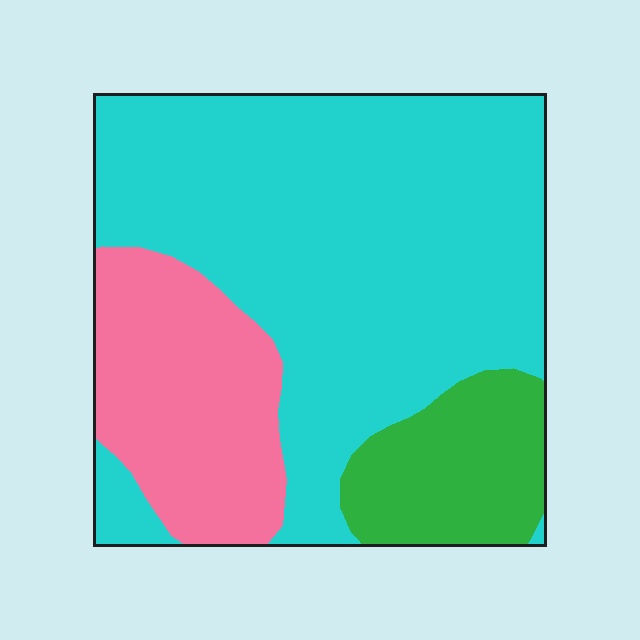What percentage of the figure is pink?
Pink covers about 20% of the figure.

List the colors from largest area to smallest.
From largest to smallest: cyan, pink, green.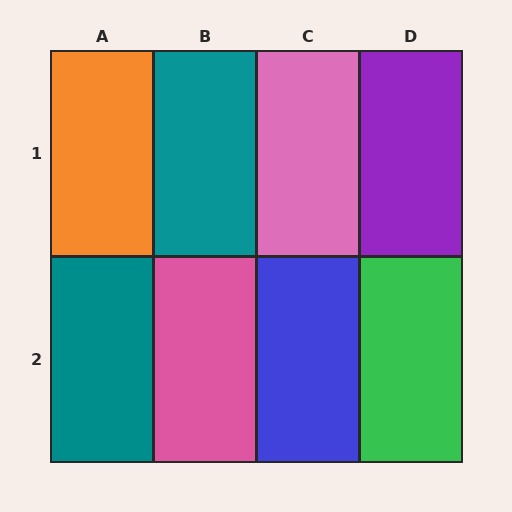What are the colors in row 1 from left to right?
Orange, teal, pink, purple.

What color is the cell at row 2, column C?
Blue.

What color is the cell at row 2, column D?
Green.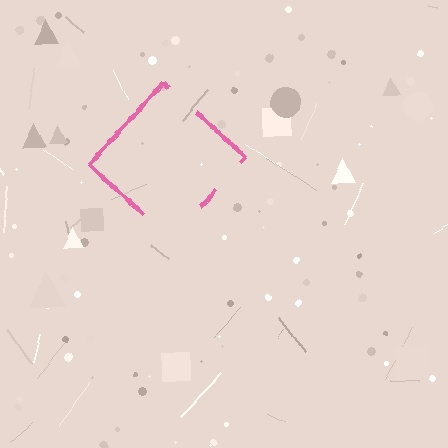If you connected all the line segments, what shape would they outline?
They would outline a diamond.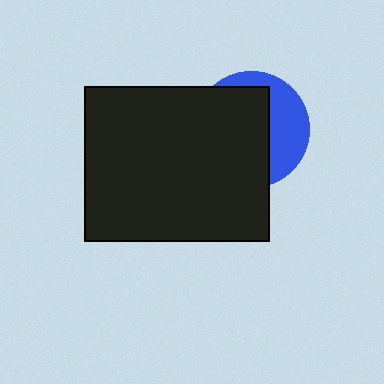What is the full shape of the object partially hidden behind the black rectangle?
The partially hidden object is a blue circle.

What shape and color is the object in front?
The object in front is a black rectangle.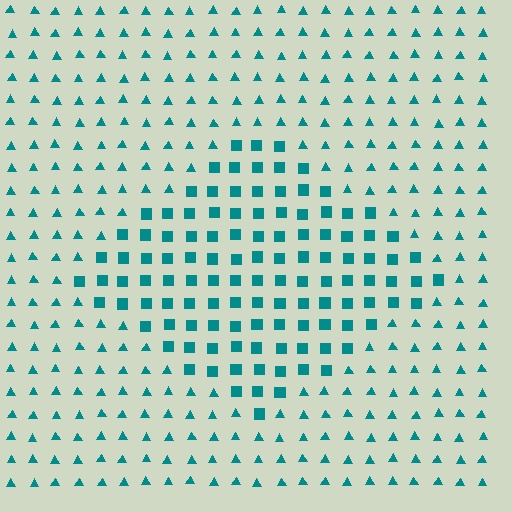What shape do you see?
I see a diamond.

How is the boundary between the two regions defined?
The boundary is defined by a change in element shape: squares inside vs. triangles outside. All elements share the same color and spacing.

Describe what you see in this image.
The image is filled with small teal elements arranged in a uniform grid. A diamond-shaped region contains squares, while the surrounding area contains triangles. The boundary is defined purely by the change in element shape.